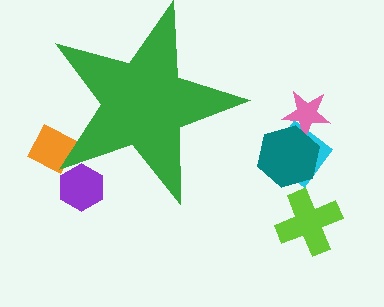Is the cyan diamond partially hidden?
No, the cyan diamond is fully visible.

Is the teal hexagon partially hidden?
No, the teal hexagon is fully visible.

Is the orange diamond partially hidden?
Yes, the orange diamond is partially hidden behind the green star.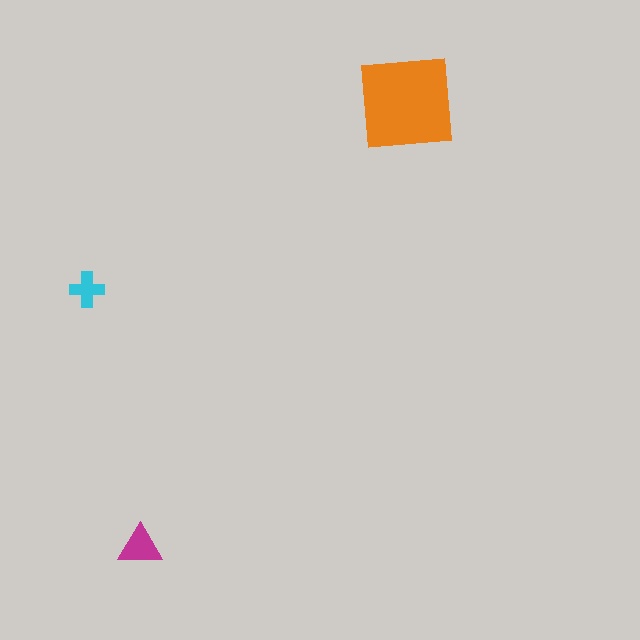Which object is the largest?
The orange square.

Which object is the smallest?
The cyan cross.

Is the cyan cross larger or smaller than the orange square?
Smaller.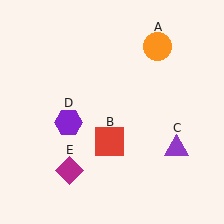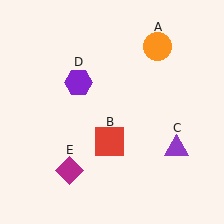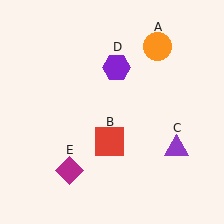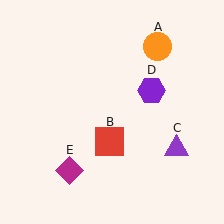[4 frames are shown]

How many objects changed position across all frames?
1 object changed position: purple hexagon (object D).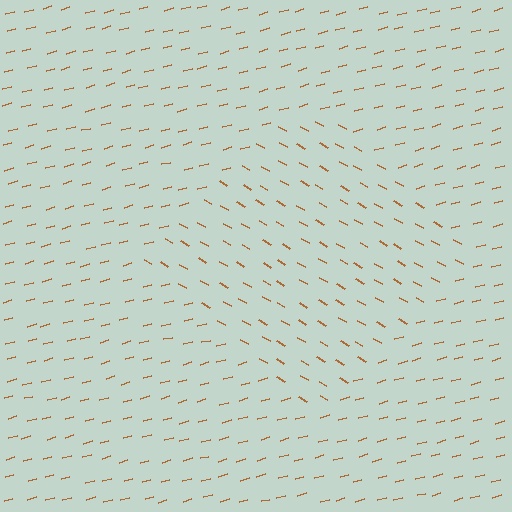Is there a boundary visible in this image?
Yes, there is a texture boundary formed by a change in line orientation.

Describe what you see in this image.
The image is filled with small brown line segments. A diamond region in the image has lines oriented differently from the surrounding lines, creating a visible texture boundary.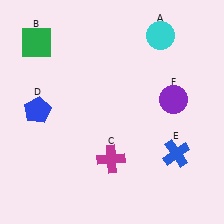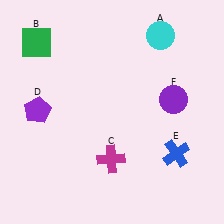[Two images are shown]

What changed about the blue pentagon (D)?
In Image 1, D is blue. In Image 2, it changed to purple.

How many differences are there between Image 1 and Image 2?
There is 1 difference between the two images.